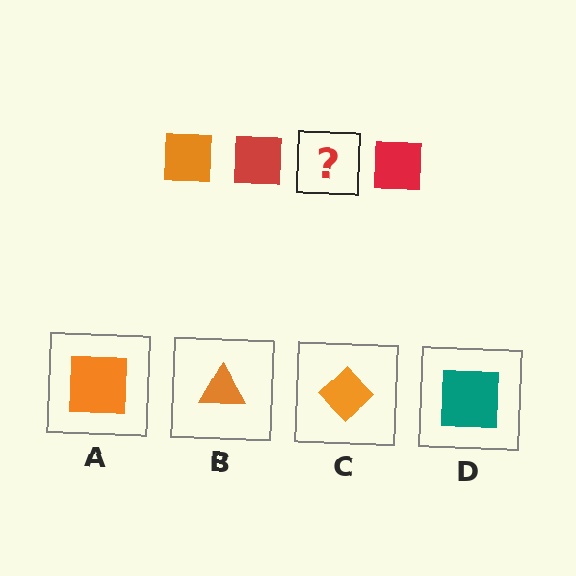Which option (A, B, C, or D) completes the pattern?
A.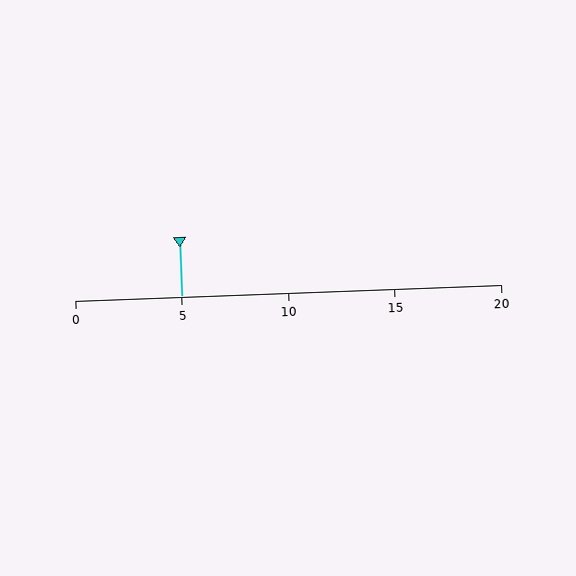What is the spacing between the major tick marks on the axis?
The major ticks are spaced 5 apart.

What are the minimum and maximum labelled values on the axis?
The axis runs from 0 to 20.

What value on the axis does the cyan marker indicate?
The marker indicates approximately 5.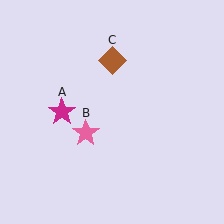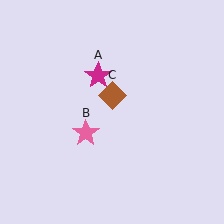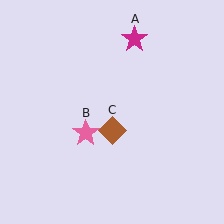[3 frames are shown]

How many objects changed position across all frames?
2 objects changed position: magenta star (object A), brown diamond (object C).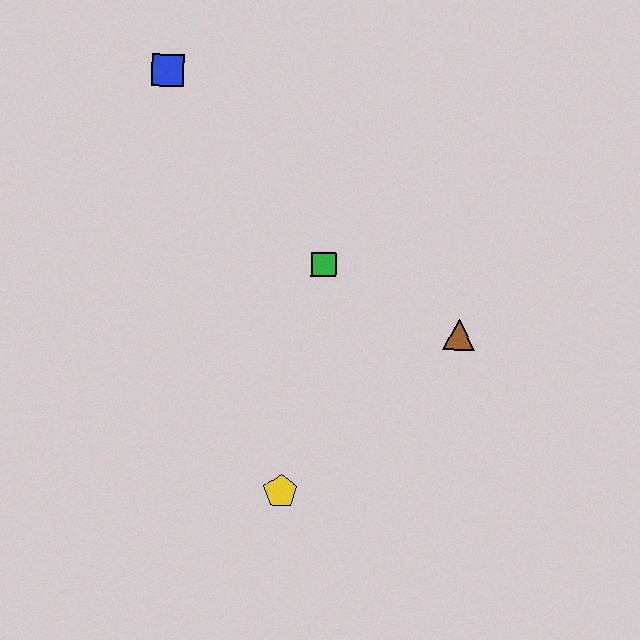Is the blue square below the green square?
No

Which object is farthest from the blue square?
The yellow pentagon is farthest from the blue square.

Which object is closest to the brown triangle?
The green square is closest to the brown triangle.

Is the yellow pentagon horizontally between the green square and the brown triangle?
No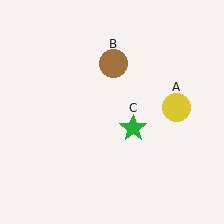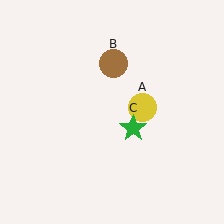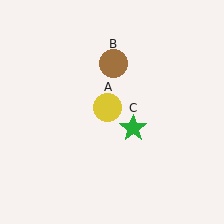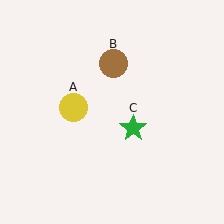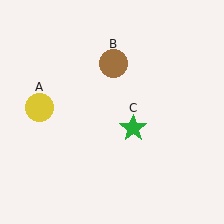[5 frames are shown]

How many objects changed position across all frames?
1 object changed position: yellow circle (object A).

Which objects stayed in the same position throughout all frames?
Brown circle (object B) and green star (object C) remained stationary.